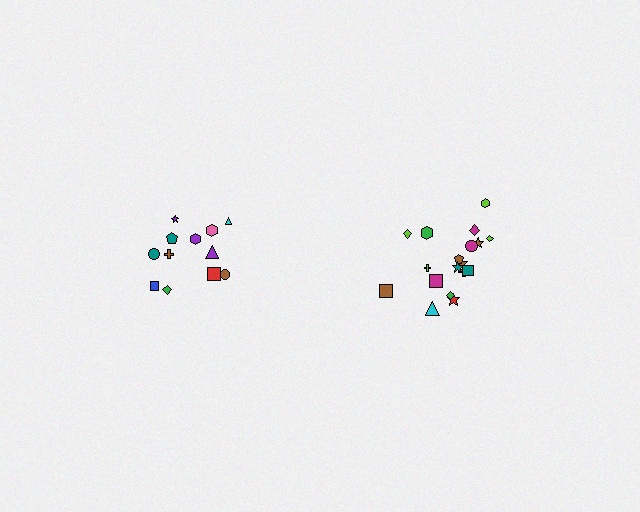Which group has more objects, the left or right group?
The right group.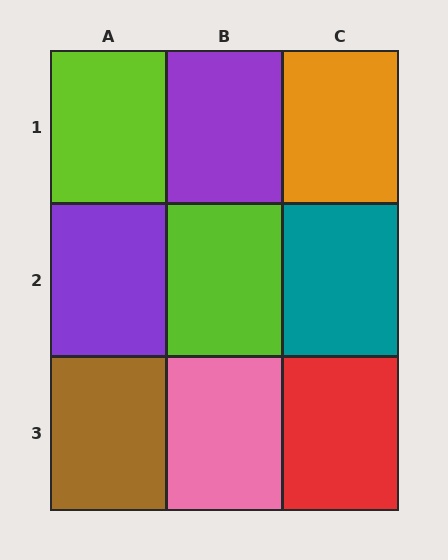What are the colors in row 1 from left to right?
Lime, purple, orange.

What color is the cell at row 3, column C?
Red.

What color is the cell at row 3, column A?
Brown.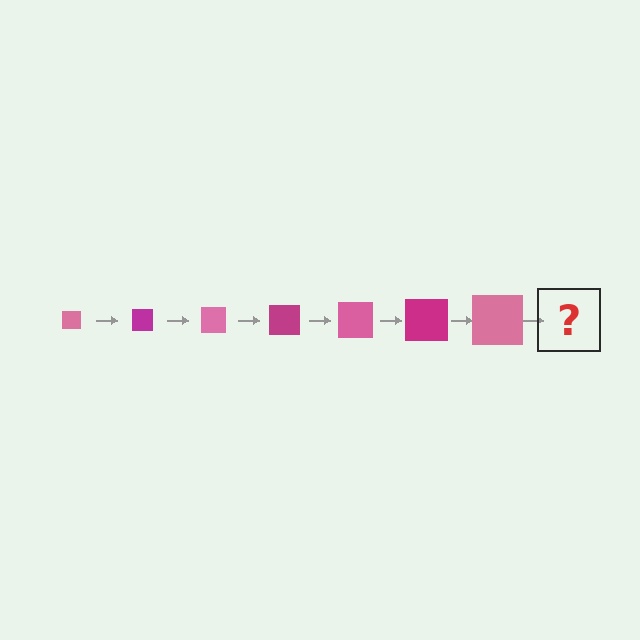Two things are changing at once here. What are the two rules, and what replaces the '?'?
The two rules are that the square grows larger each step and the color cycles through pink and magenta. The '?' should be a magenta square, larger than the previous one.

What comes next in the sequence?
The next element should be a magenta square, larger than the previous one.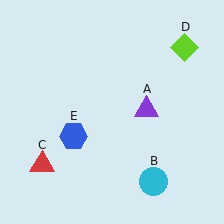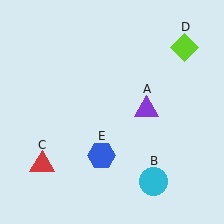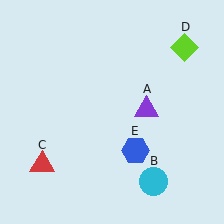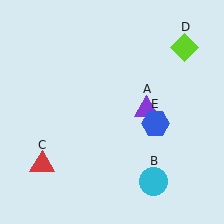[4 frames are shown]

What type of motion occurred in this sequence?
The blue hexagon (object E) rotated counterclockwise around the center of the scene.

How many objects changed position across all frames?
1 object changed position: blue hexagon (object E).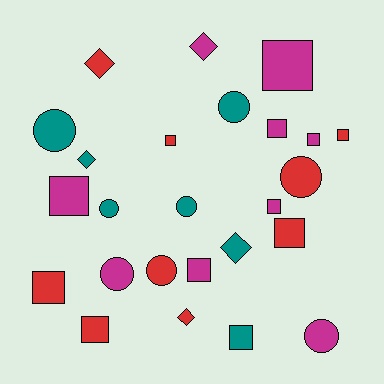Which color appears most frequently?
Magenta, with 9 objects.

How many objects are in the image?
There are 25 objects.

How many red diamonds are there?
There are 2 red diamonds.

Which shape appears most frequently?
Square, with 12 objects.